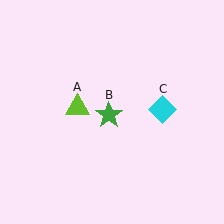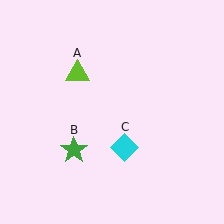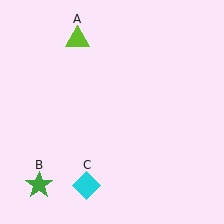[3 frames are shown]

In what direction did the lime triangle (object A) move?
The lime triangle (object A) moved up.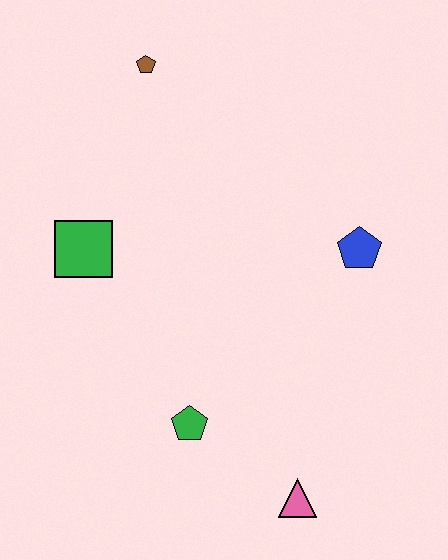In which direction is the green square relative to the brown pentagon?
The green square is below the brown pentagon.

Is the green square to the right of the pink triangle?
No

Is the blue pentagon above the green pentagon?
Yes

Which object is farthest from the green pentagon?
The brown pentagon is farthest from the green pentagon.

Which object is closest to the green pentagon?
The pink triangle is closest to the green pentagon.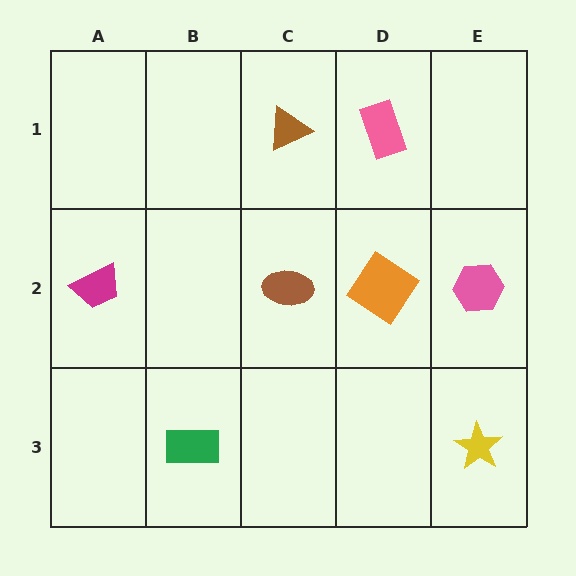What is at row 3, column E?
A yellow star.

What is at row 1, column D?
A pink rectangle.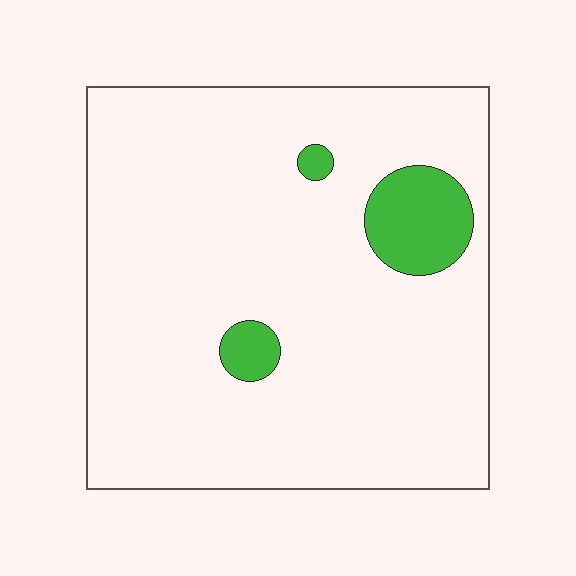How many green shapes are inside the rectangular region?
3.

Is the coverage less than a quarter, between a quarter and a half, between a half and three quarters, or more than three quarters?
Less than a quarter.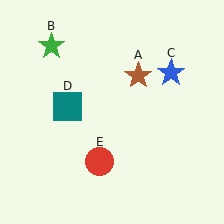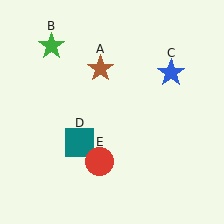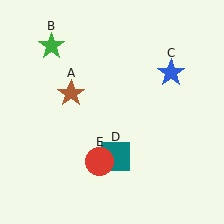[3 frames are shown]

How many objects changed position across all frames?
2 objects changed position: brown star (object A), teal square (object D).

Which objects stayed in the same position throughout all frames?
Green star (object B) and blue star (object C) and red circle (object E) remained stationary.